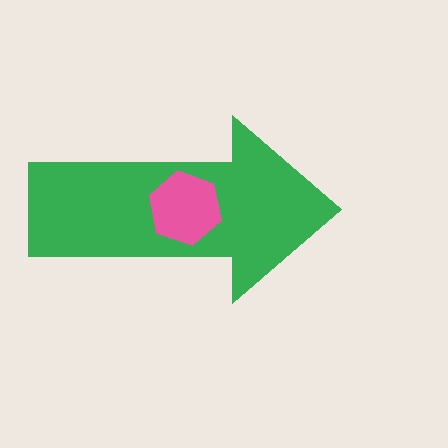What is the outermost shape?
The green arrow.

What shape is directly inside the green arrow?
The pink hexagon.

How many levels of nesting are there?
2.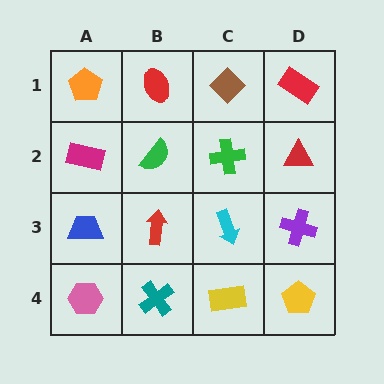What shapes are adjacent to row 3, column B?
A green semicircle (row 2, column B), a teal cross (row 4, column B), a blue trapezoid (row 3, column A), a cyan arrow (row 3, column C).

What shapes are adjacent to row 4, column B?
A red arrow (row 3, column B), a pink hexagon (row 4, column A), a yellow rectangle (row 4, column C).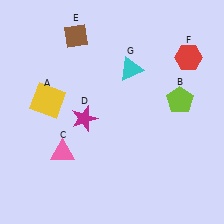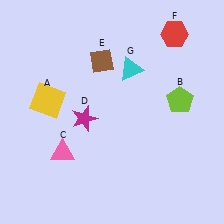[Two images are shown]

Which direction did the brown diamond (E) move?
The brown diamond (E) moved right.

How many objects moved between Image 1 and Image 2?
2 objects moved between the two images.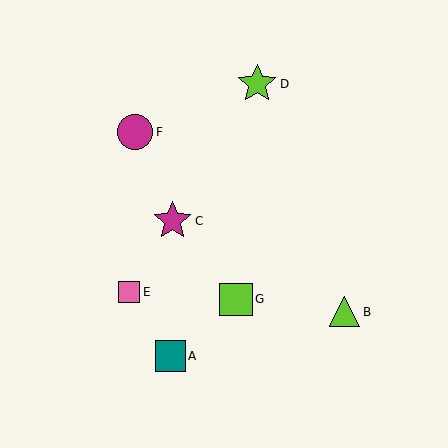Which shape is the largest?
The lime star (labeled D) is the largest.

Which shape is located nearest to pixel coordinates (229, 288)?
The lime square (labeled G) at (236, 299) is nearest to that location.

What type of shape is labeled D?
Shape D is a lime star.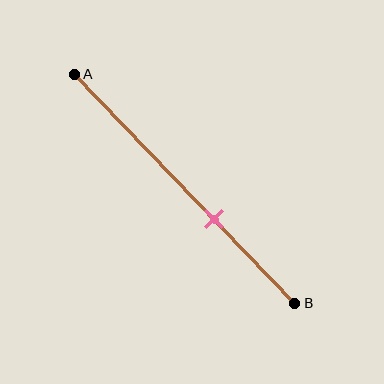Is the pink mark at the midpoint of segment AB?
No, the mark is at about 65% from A, not at the 50% midpoint.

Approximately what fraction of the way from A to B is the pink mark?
The pink mark is approximately 65% of the way from A to B.